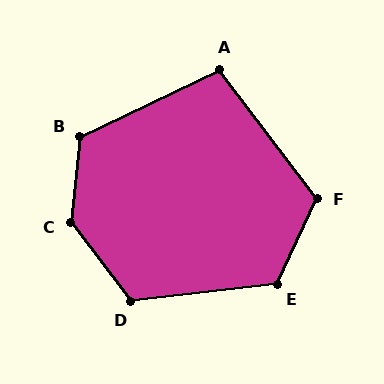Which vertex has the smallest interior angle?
A, at approximately 101 degrees.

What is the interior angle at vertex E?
Approximately 122 degrees (obtuse).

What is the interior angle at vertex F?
Approximately 118 degrees (obtuse).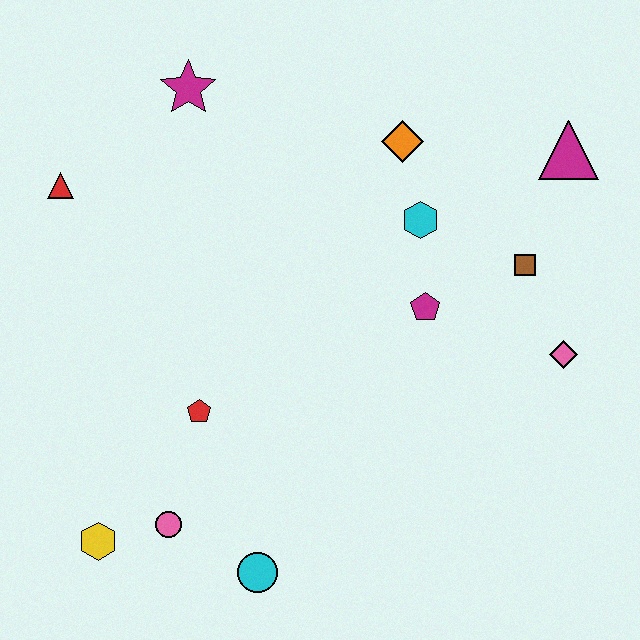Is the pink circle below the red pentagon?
Yes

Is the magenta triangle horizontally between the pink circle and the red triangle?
No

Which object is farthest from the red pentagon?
The magenta triangle is farthest from the red pentagon.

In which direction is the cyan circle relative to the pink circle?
The cyan circle is to the right of the pink circle.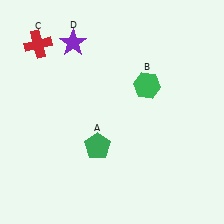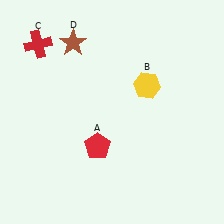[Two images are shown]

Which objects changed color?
A changed from green to red. B changed from green to yellow. D changed from purple to brown.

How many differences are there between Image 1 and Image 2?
There are 3 differences between the two images.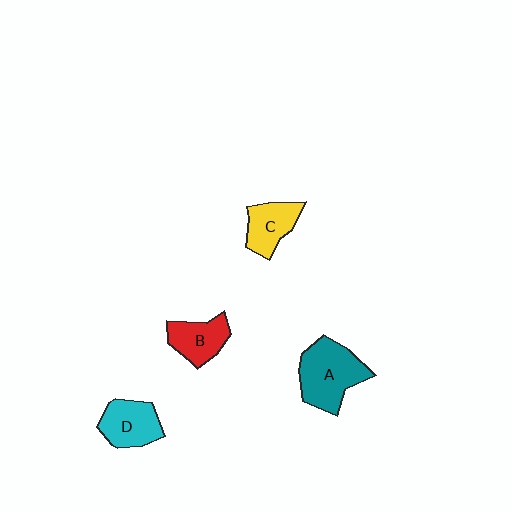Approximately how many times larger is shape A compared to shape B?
Approximately 1.6 times.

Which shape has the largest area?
Shape A (teal).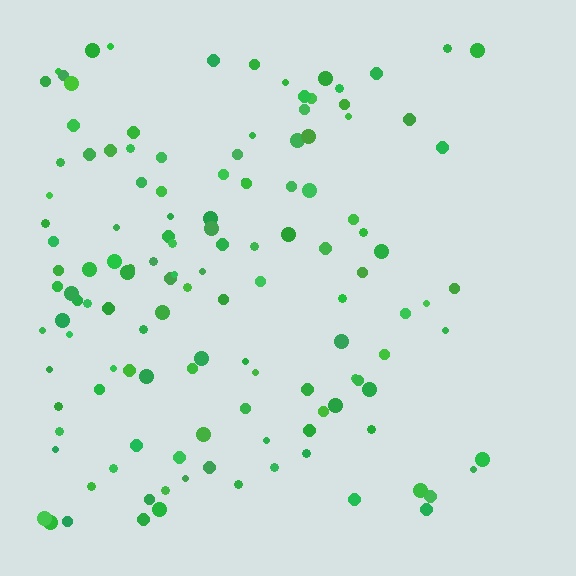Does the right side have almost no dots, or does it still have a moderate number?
Still a moderate number, just noticeably fewer than the left.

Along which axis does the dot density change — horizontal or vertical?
Horizontal.